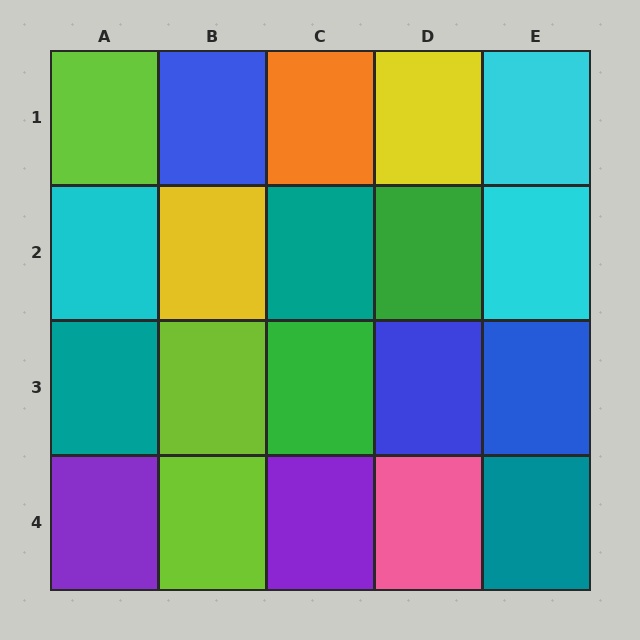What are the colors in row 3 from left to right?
Teal, lime, green, blue, blue.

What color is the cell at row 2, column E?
Cyan.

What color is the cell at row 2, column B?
Yellow.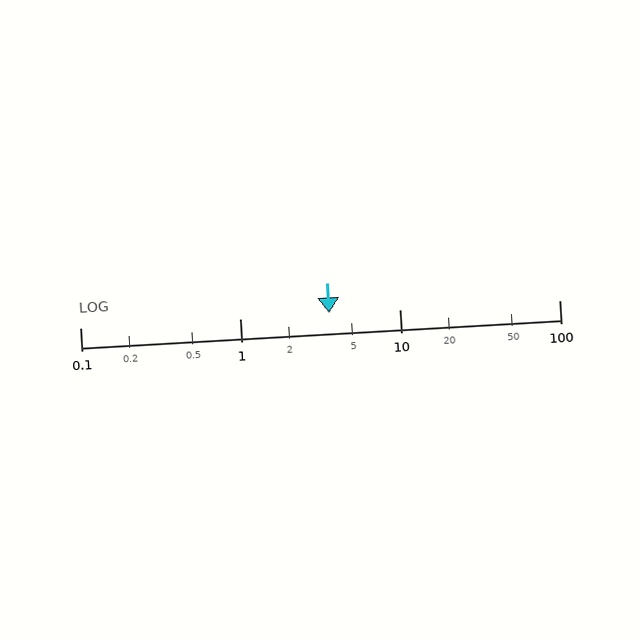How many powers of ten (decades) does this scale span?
The scale spans 3 decades, from 0.1 to 100.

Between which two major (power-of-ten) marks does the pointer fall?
The pointer is between 1 and 10.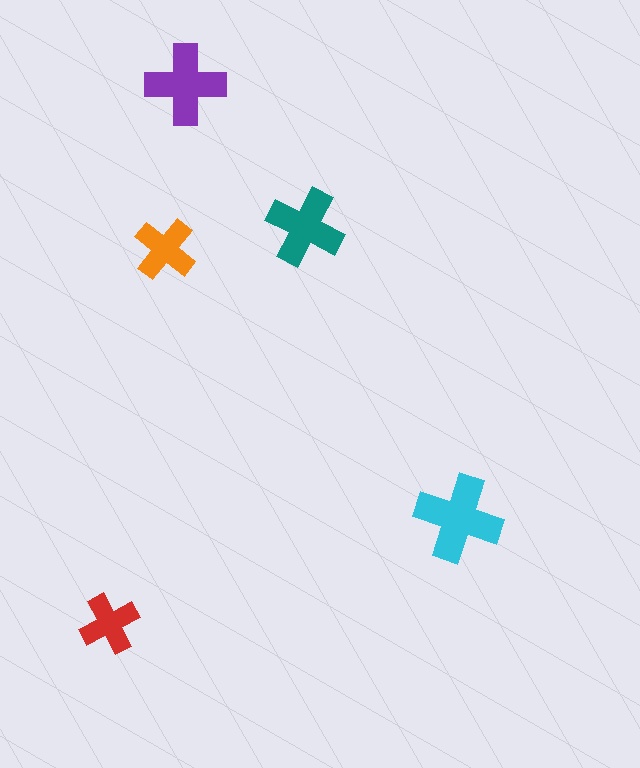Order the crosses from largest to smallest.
the cyan one, the purple one, the teal one, the orange one, the red one.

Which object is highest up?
The purple cross is topmost.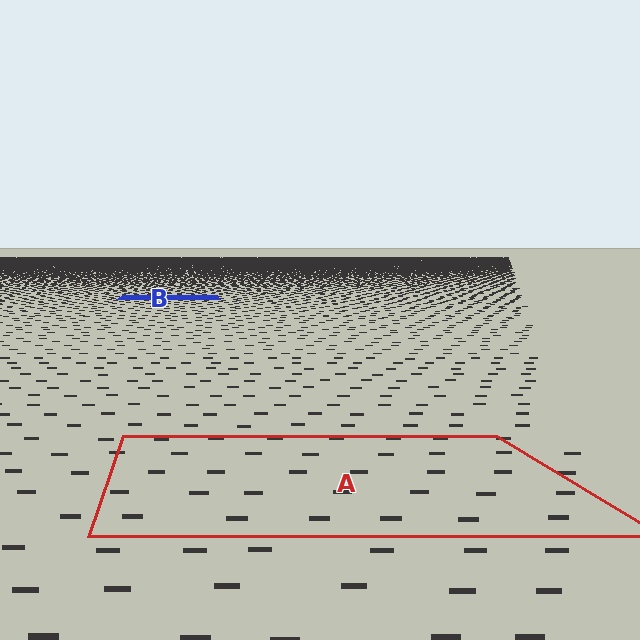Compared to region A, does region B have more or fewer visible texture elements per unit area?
Region B has more texture elements per unit area — they are packed more densely because it is farther away.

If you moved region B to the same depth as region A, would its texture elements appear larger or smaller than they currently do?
They would appear larger. At a closer depth, the same texture elements are projected at a bigger on-screen size.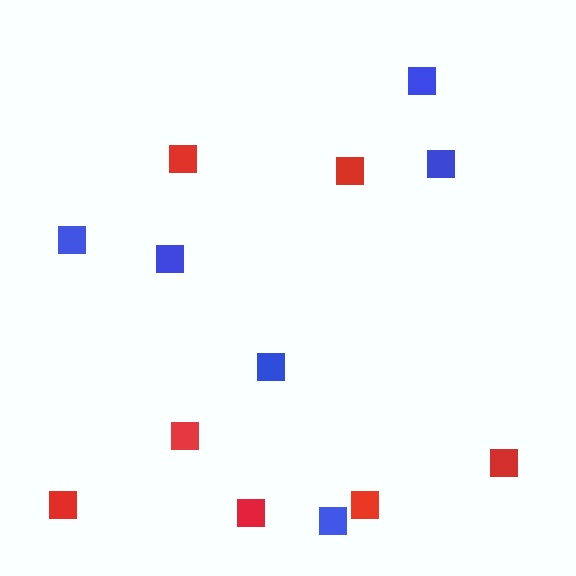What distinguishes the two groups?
There are 2 groups: one group of red squares (7) and one group of blue squares (6).